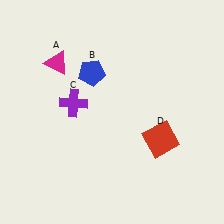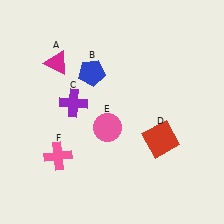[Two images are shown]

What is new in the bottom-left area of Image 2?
A pink circle (E) was added in the bottom-left area of Image 2.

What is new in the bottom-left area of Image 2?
A pink cross (F) was added in the bottom-left area of Image 2.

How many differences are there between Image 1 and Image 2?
There are 2 differences between the two images.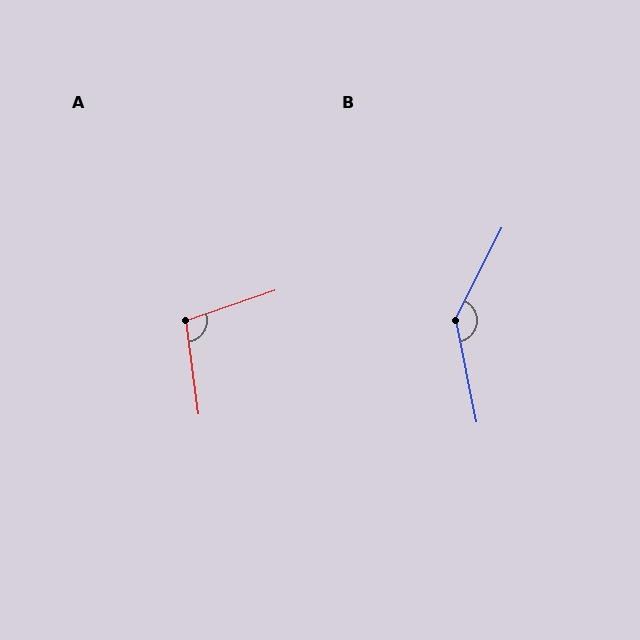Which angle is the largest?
B, at approximately 142 degrees.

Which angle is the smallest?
A, at approximately 101 degrees.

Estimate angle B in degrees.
Approximately 142 degrees.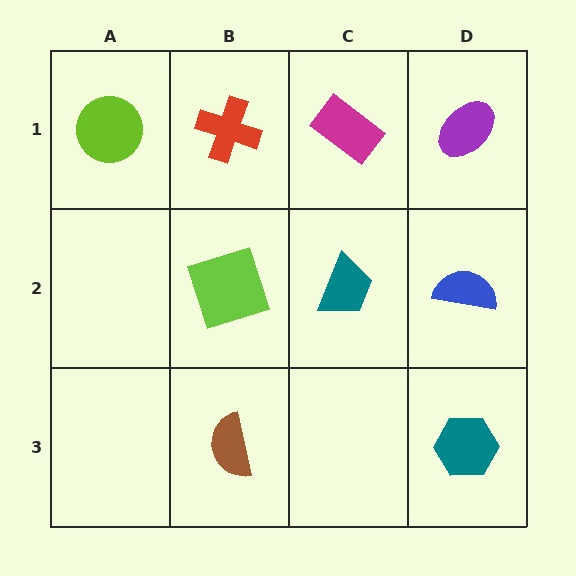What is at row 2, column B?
A lime square.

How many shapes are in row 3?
2 shapes.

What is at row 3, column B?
A brown semicircle.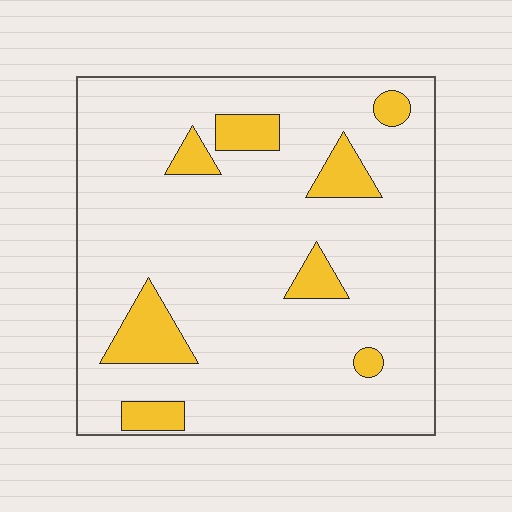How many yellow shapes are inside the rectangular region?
8.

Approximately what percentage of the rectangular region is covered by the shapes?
Approximately 15%.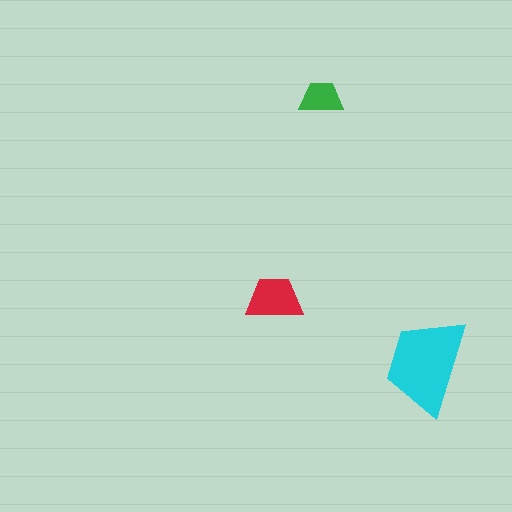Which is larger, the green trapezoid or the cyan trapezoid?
The cyan one.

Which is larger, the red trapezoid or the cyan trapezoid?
The cyan one.